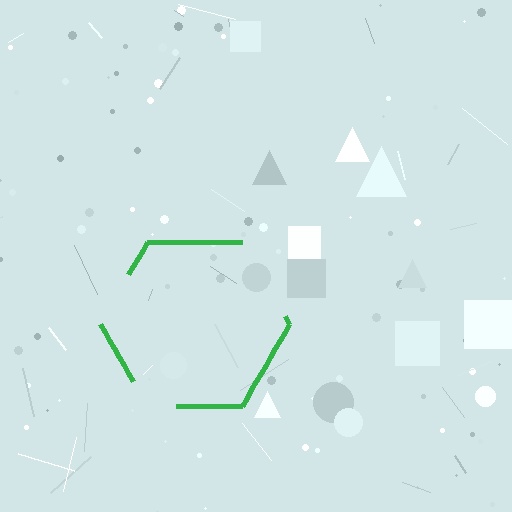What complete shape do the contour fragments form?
The contour fragments form a hexagon.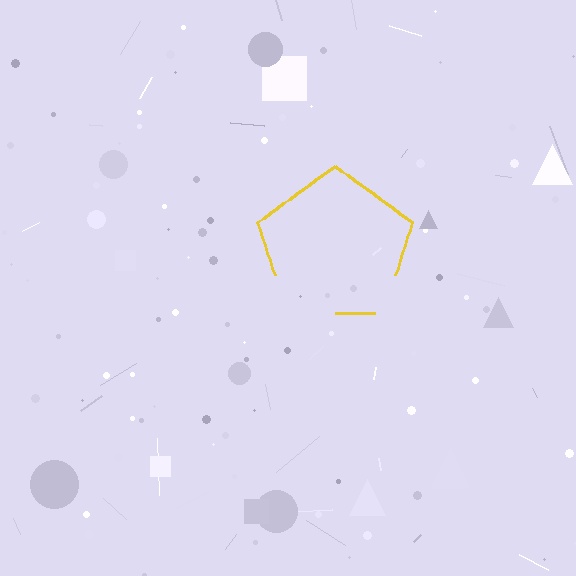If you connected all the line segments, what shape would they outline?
They would outline a pentagon.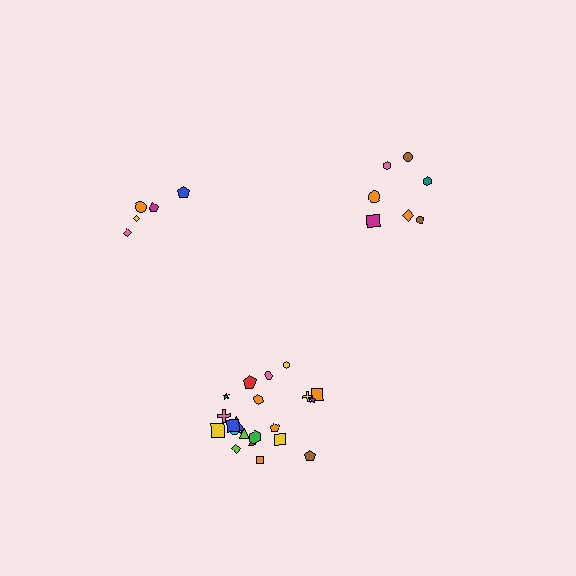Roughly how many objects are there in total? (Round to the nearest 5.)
Roughly 35 objects in total.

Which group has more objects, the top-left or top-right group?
The top-right group.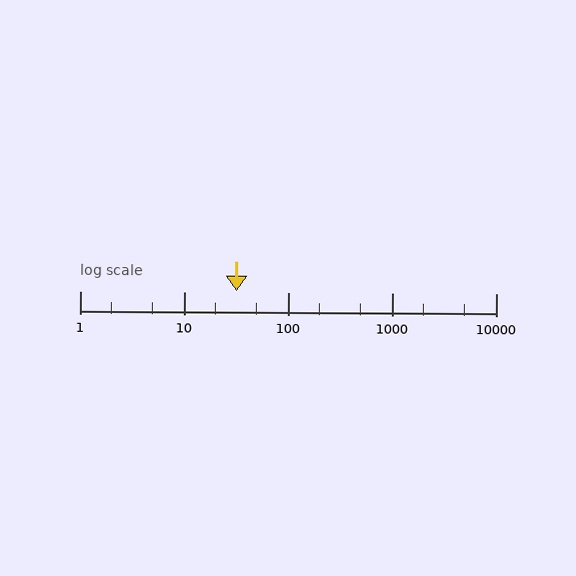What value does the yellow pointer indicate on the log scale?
The pointer indicates approximately 32.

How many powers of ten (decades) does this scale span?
The scale spans 4 decades, from 1 to 10000.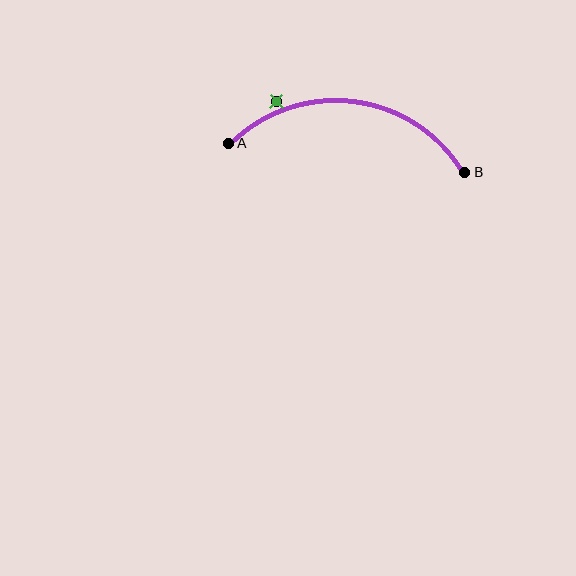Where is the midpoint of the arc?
The arc midpoint is the point on the curve farthest from the straight line joining A and B. It sits above that line.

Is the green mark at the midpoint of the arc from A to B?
No — the green mark does not lie on the arc at all. It sits slightly outside the curve.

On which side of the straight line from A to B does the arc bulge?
The arc bulges above the straight line connecting A and B.